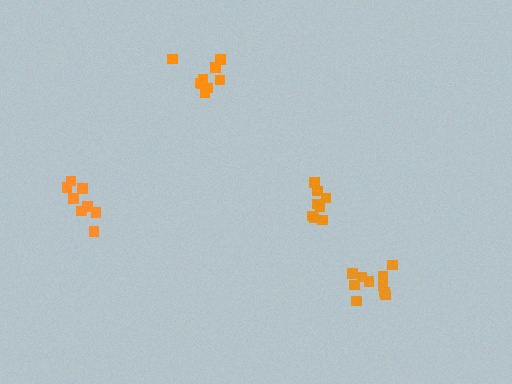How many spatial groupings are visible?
There are 4 spatial groupings.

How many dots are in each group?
Group 1: 8 dots, Group 2: 9 dots, Group 3: 10 dots, Group 4: 8 dots (35 total).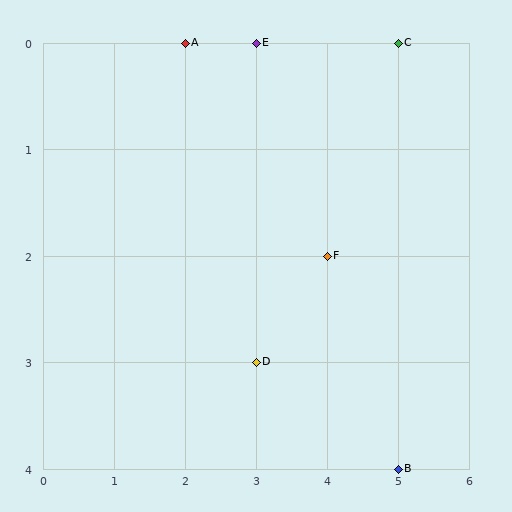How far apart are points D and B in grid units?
Points D and B are 2 columns and 1 row apart (about 2.2 grid units diagonally).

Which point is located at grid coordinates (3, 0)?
Point E is at (3, 0).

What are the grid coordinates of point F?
Point F is at grid coordinates (4, 2).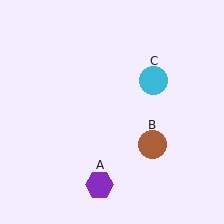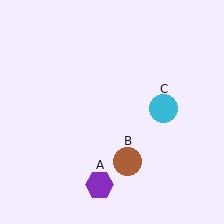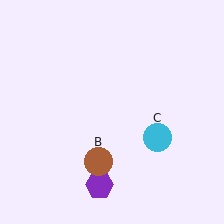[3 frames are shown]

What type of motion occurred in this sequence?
The brown circle (object B), cyan circle (object C) rotated clockwise around the center of the scene.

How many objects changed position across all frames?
2 objects changed position: brown circle (object B), cyan circle (object C).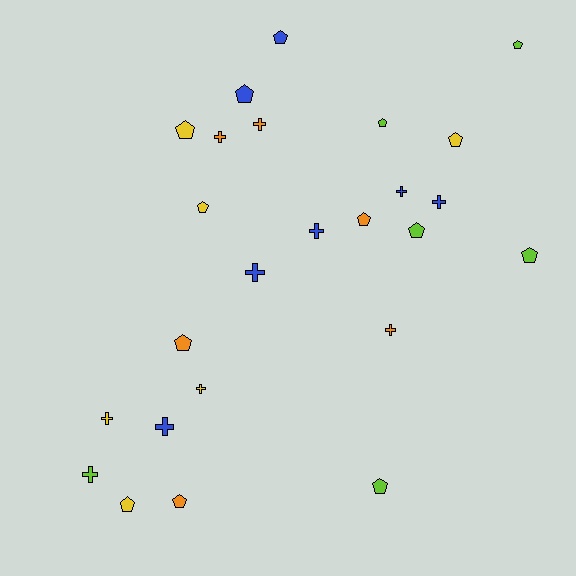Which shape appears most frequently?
Pentagon, with 14 objects.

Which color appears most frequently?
Blue, with 7 objects.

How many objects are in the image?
There are 25 objects.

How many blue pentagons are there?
There are 2 blue pentagons.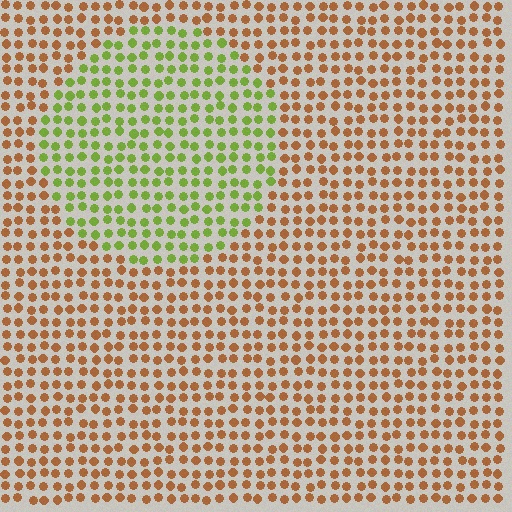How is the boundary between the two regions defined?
The boundary is defined purely by a slight shift in hue (about 64 degrees). Spacing, size, and orientation are identical on both sides.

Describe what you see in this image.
The image is filled with small brown elements in a uniform arrangement. A circle-shaped region is visible where the elements are tinted to a slightly different hue, forming a subtle color boundary.